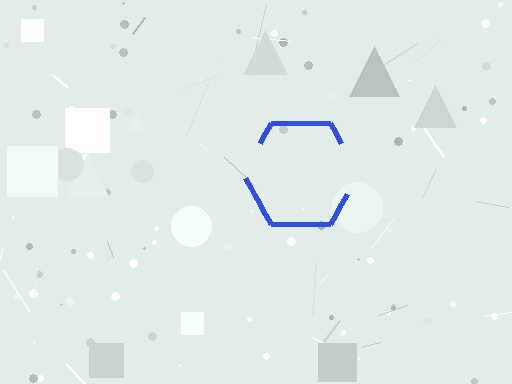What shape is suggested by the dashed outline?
The dashed outline suggests a hexagon.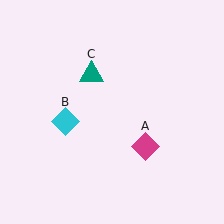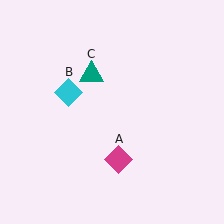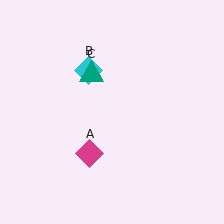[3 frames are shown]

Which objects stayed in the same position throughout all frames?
Teal triangle (object C) remained stationary.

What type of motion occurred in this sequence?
The magenta diamond (object A), cyan diamond (object B) rotated clockwise around the center of the scene.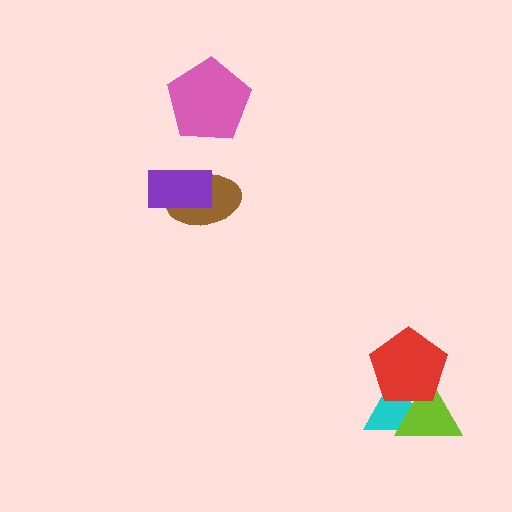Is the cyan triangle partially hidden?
Yes, it is partially covered by another shape.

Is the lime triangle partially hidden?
Yes, it is partially covered by another shape.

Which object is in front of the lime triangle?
The red pentagon is in front of the lime triangle.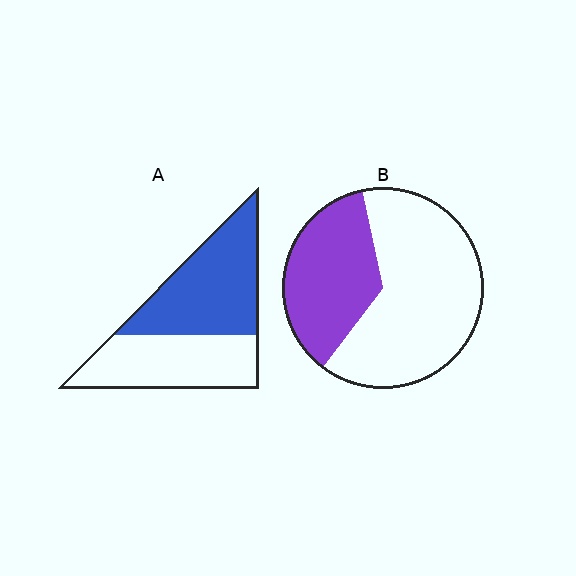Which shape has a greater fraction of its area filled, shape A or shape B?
Shape A.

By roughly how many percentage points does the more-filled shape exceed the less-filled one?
By roughly 15 percentage points (A over B).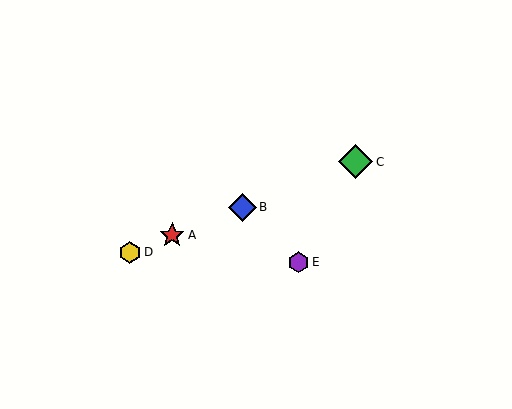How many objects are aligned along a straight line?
4 objects (A, B, C, D) are aligned along a straight line.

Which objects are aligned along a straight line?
Objects A, B, C, D are aligned along a straight line.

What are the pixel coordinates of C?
Object C is at (356, 162).